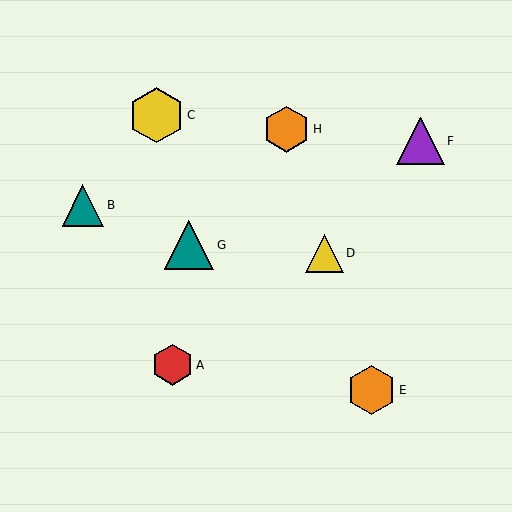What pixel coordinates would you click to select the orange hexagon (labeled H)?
Click at (287, 129) to select the orange hexagon H.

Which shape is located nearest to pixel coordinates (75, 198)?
The teal triangle (labeled B) at (83, 205) is nearest to that location.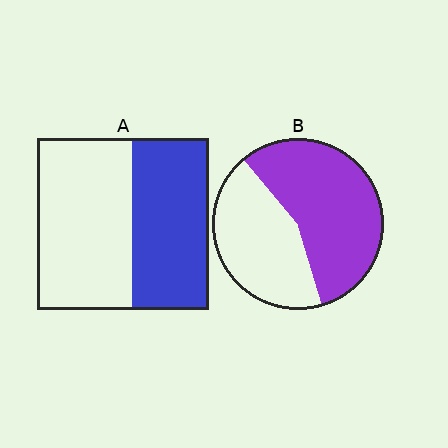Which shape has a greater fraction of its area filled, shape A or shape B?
Shape B.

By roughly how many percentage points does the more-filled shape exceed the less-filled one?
By roughly 10 percentage points (B over A).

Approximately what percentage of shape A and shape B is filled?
A is approximately 45% and B is approximately 55%.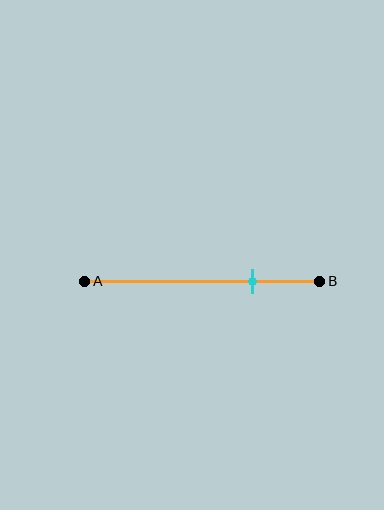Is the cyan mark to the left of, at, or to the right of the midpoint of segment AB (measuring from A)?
The cyan mark is to the right of the midpoint of segment AB.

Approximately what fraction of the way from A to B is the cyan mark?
The cyan mark is approximately 70% of the way from A to B.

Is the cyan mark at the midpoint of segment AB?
No, the mark is at about 70% from A, not at the 50% midpoint.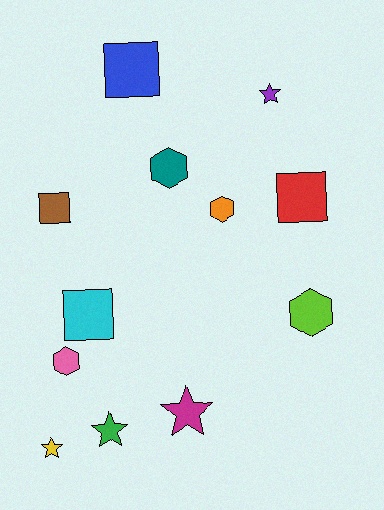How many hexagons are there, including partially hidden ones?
There are 4 hexagons.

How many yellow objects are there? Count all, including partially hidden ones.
There is 1 yellow object.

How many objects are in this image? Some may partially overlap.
There are 12 objects.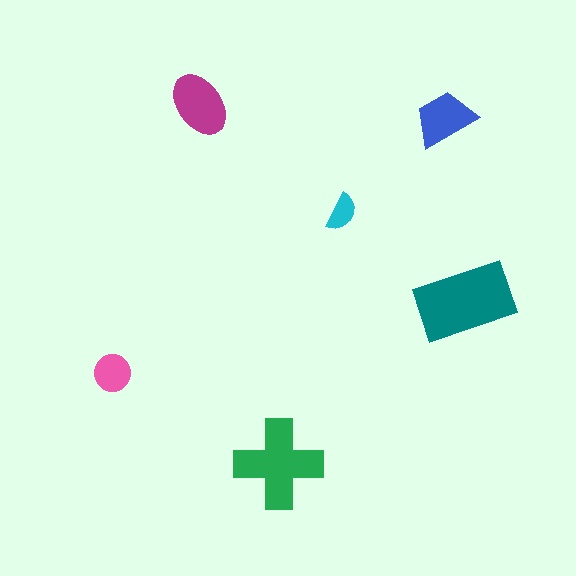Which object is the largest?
The teal rectangle.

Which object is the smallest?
The cyan semicircle.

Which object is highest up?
The magenta ellipse is topmost.